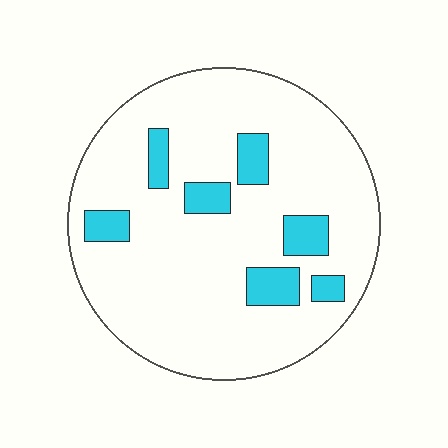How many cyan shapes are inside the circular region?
7.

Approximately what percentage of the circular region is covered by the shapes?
Approximately 15%.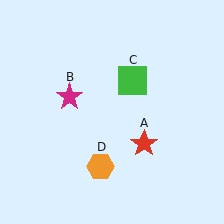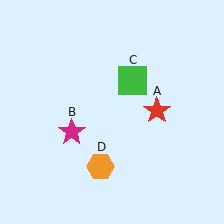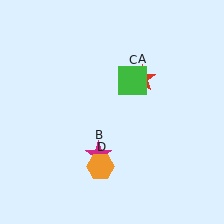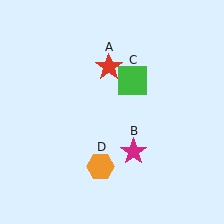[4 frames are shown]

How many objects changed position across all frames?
2 objects changed position: red star (object A), magenta star (object B).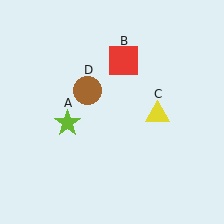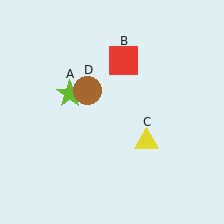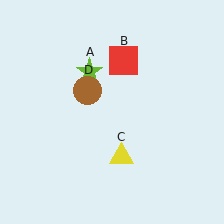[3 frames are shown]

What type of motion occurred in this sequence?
The lime star (object A), yellow triangle (object C) rotated clockwise around the center of the scene.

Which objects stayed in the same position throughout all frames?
Red square (object B) and brown circle (object D) remained stationary.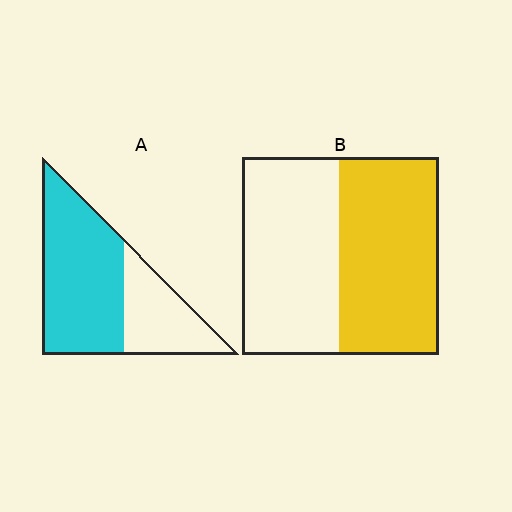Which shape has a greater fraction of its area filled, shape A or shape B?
Shape A.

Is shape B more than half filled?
Roughly half.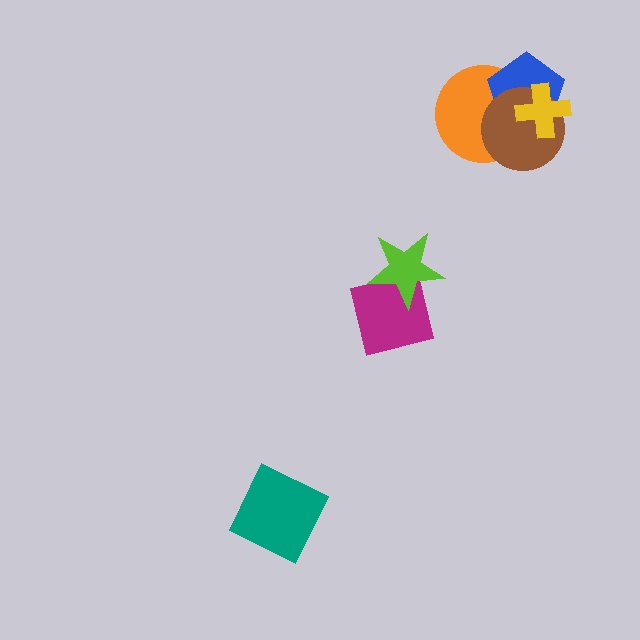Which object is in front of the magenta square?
The lime star is in front of the magenta square.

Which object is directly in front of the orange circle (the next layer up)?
The blue pentagon is directly in front of the orange circle.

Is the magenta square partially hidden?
Yes, it is partially covered by another shape.